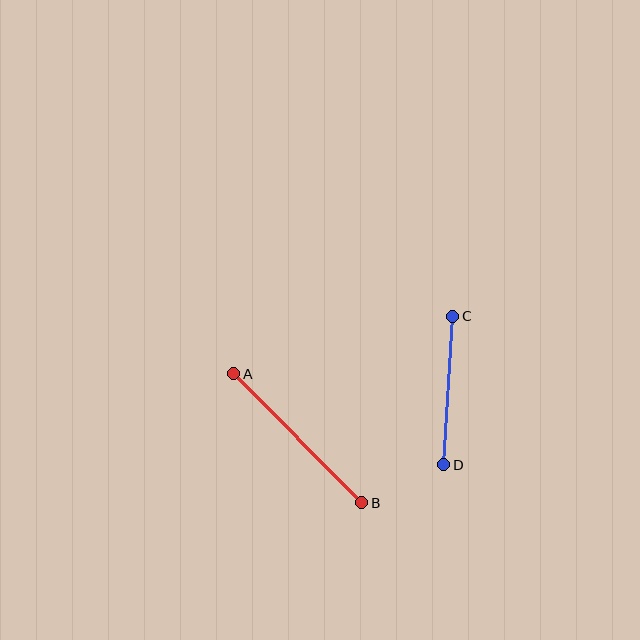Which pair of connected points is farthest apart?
Points A and B are farthest apart.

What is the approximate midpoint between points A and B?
The midpoint is at approximately (298, 438) pixels.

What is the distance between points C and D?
The distance is approximately 148 pixels.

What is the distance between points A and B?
The distance is approximately 182 pixels.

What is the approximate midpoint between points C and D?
The midpoint is at approximately (448, 391) pixels.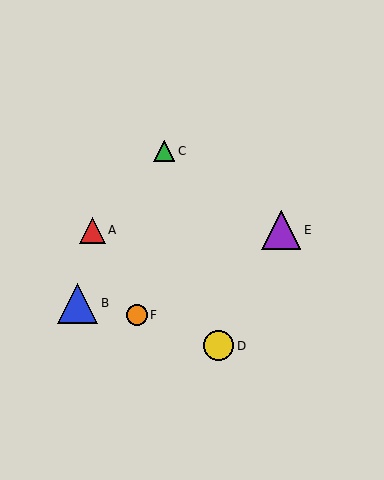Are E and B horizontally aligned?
No, E is at y≈230 and B is at y≈303.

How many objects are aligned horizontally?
2 objects (A, E) are aligned horizontally.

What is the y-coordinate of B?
Object B is at y≈303.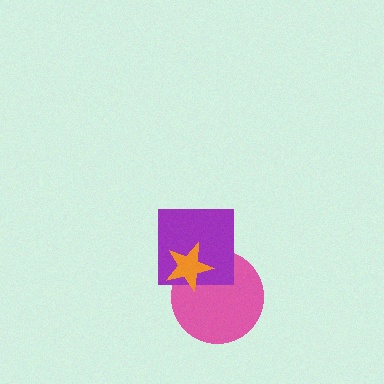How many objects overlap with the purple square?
2 objects overlap with the purple square.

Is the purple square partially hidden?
Yes, it is partially covered by another shape.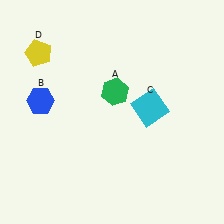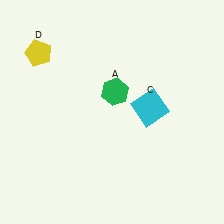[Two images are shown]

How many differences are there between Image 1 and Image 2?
There is 1 difference between the two images.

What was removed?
The blue hexagon (B) was removed in Image 2.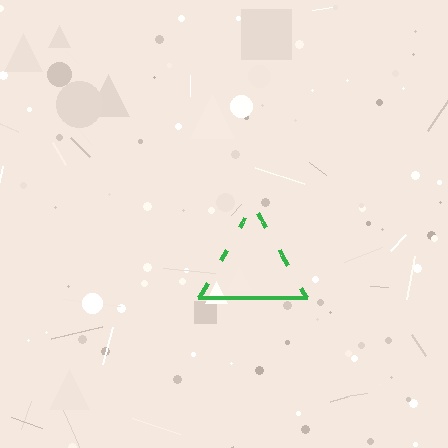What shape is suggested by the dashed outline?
The dashed outline suggests a triangle.